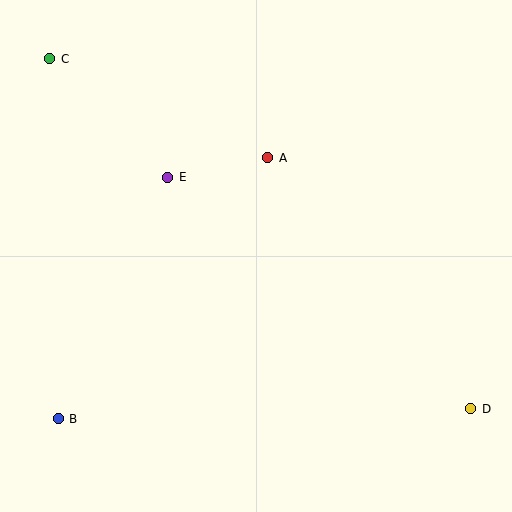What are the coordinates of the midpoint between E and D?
The midpoint between E and D is at (319, 293).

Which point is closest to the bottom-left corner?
Point B is closest to the bottom-left corner.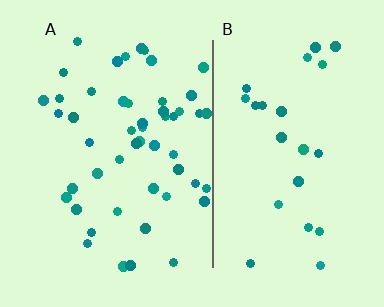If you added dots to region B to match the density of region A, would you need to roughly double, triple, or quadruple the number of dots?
Approximately double.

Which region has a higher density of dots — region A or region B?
A (the left).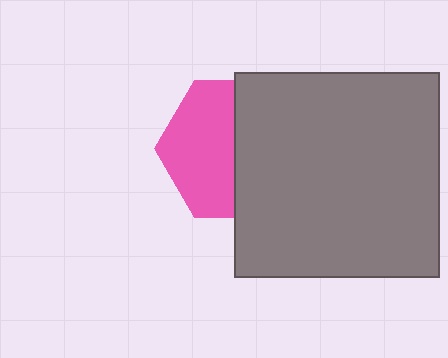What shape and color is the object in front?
The object in front is a gray square.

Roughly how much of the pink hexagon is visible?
About half of it is visible (roughly 50%).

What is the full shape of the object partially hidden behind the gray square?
The partially hidden object is a pink hexagon.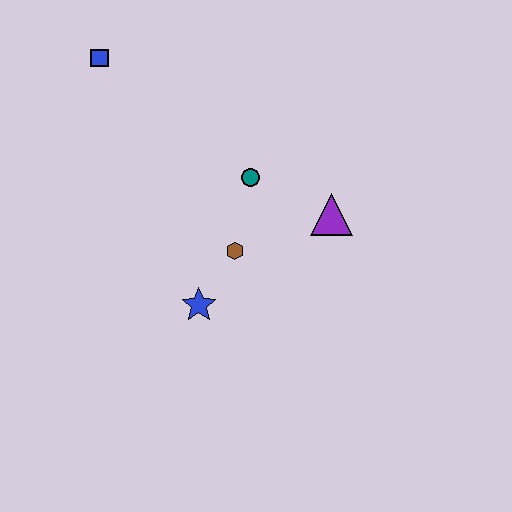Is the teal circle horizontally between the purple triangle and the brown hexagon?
Yes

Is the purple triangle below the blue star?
No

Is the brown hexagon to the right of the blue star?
Yes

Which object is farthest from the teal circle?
The blue square is farthest from the teal circle.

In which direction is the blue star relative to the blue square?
The blue star is below the blue square.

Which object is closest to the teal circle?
The brown hexagon is closest to the teal circle.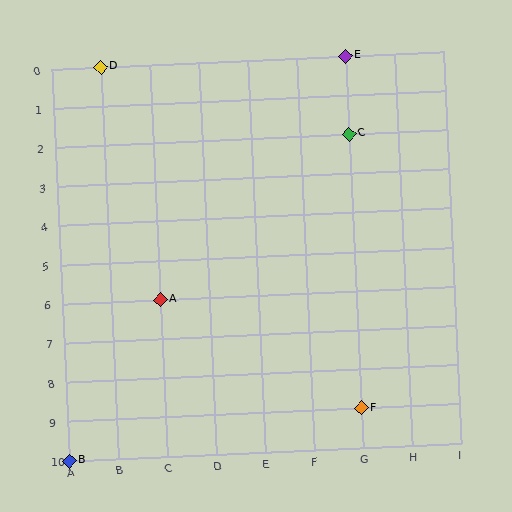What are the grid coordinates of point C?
Point C is at grid coordinates (G, 2).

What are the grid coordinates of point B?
Point B is at grid coordinates (A, 10).